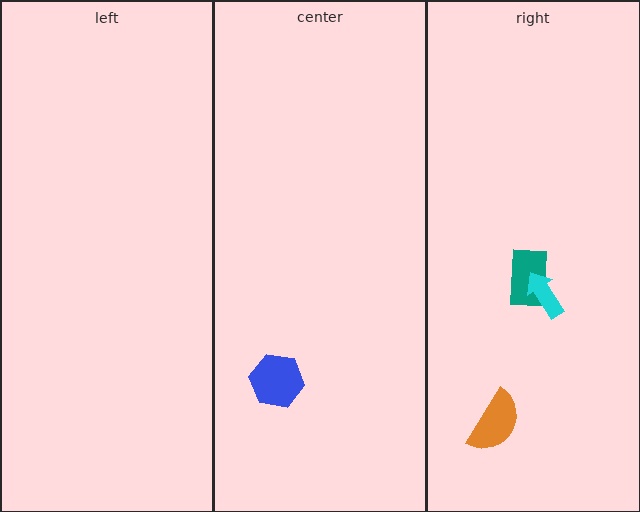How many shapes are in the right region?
3.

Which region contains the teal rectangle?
The right region.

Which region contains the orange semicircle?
The right region.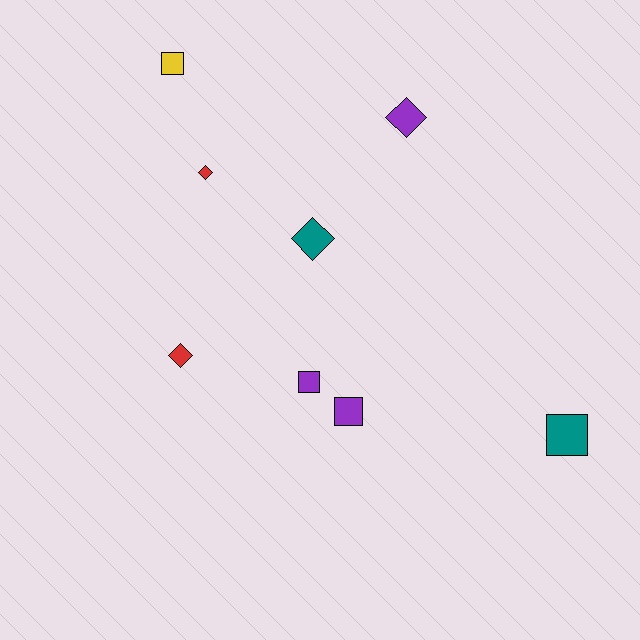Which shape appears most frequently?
Diamond, with 4 objects.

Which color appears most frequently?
Purple, with 3 objects.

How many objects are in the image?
There are 8 objects.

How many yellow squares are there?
There is 1 yellow square.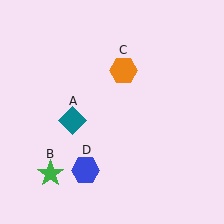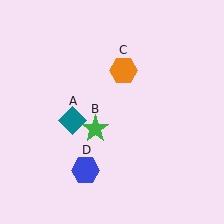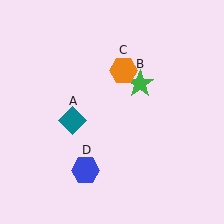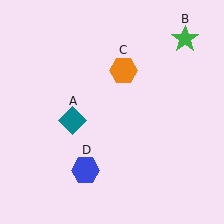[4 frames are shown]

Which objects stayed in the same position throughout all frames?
Teal diamond (object A) and orange hexagon (object C) and blue hexagon (object D) remained stationary.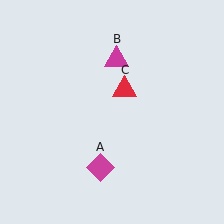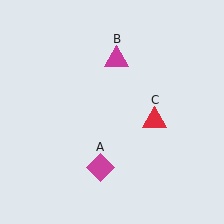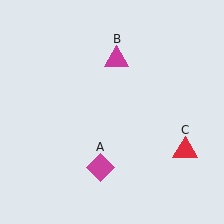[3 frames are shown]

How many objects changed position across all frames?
1 object changed position: red triangle (object C).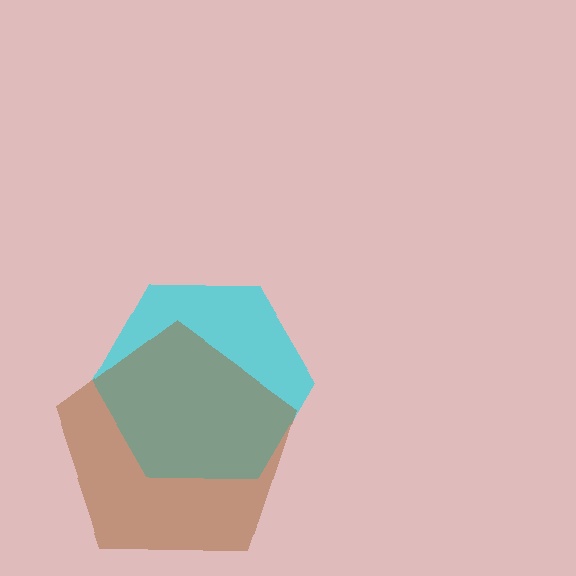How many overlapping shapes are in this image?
There are 2 overlapping shapes in the image.